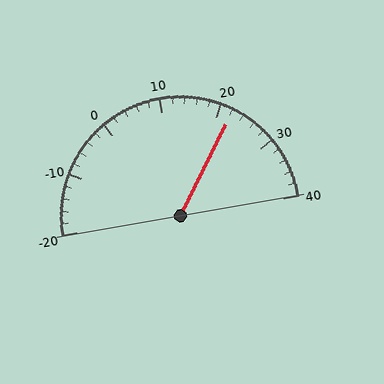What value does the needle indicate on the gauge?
The needle indicates approximately 22.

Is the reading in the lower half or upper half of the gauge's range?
The reading is in the upper half of the range (-20 to 40).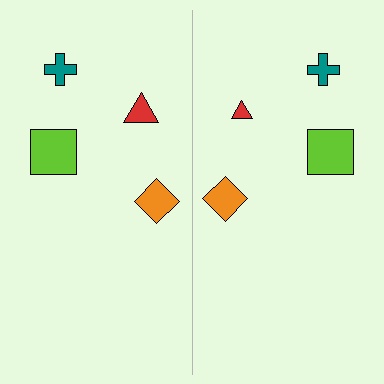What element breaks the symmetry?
The red triangle on the right side has a different size than its mirror counterpart.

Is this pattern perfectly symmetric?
No, the pattern is not perfectly symmetric. The red triangle on the right side has a different size than its mirror counterpart.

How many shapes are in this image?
There are 8 shapes in this image.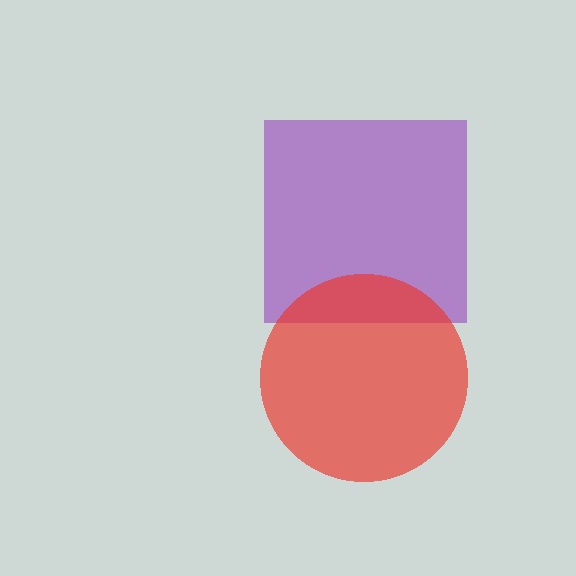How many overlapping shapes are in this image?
There are 2 overlapping shapes in the image.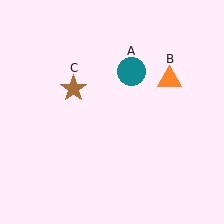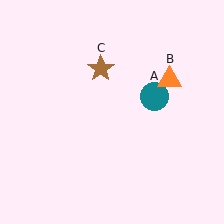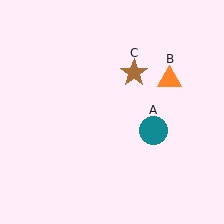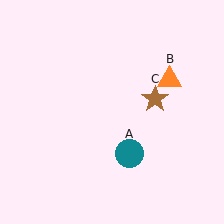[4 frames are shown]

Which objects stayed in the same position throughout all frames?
Orange triangle (object B) remained stationary.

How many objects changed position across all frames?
2 objects changed position: teal circle (object A), brown star (object C).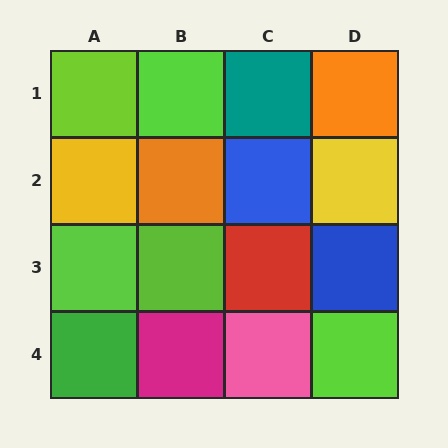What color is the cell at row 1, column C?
Teal.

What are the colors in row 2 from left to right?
Yellow, orange, blue, yellow.